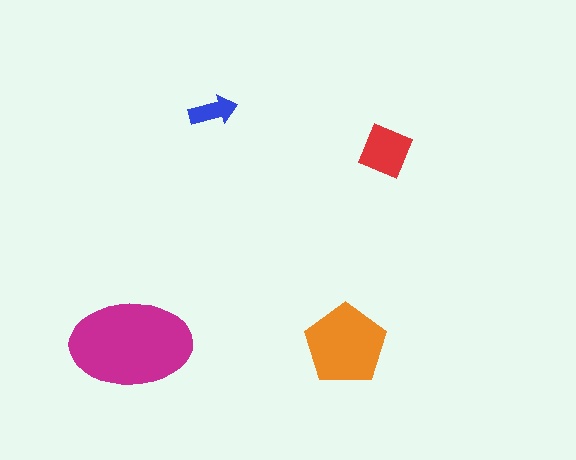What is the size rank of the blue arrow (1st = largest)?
4th.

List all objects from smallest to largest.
The blue arrow, the red square, the orange pentagon, the magenta ellipse.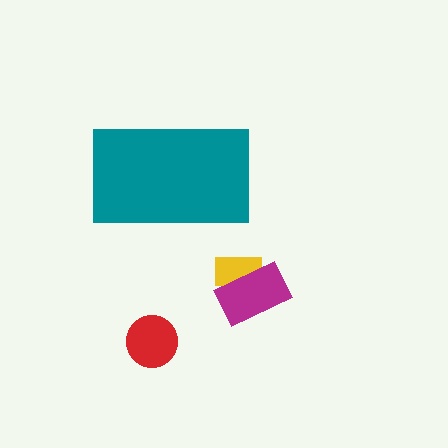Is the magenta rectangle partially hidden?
No, the magenta rectangle is fully visible.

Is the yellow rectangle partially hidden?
No, the yellow rectangle is fully visible.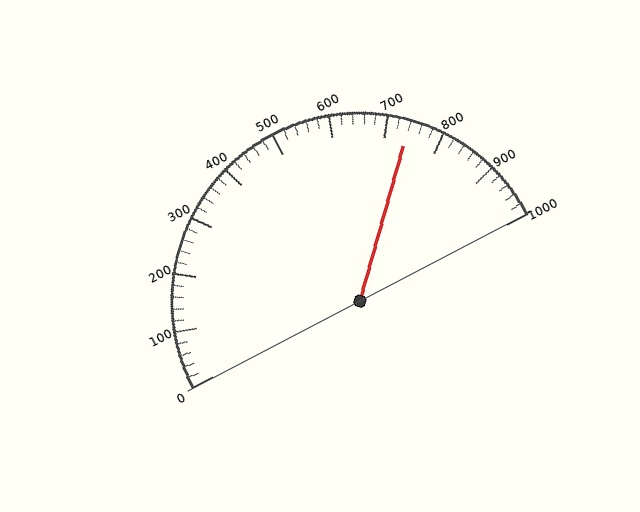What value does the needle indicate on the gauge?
The needle indicates approximately 740.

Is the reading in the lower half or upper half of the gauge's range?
The reading is in the upper half of the range (0 to 1000).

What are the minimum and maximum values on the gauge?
The gauge ranges from 0 to 1000.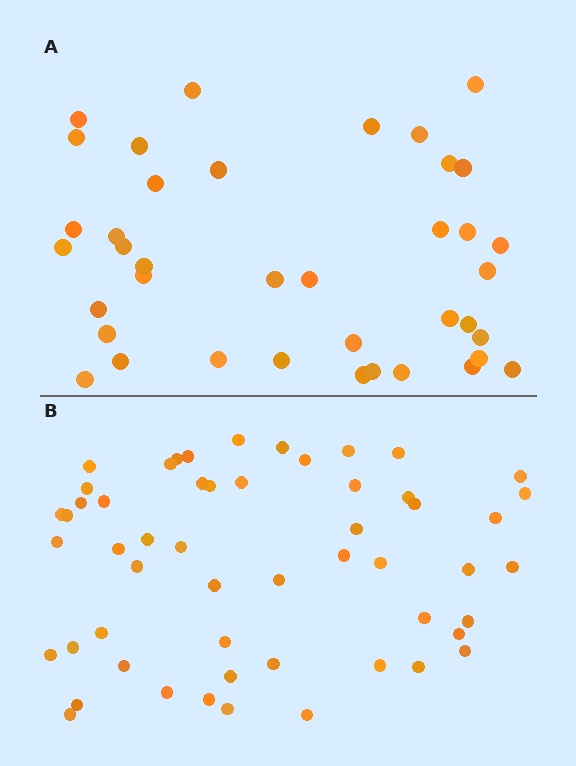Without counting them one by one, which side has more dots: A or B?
Region B (the bottom region) has more dots.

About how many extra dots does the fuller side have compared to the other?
Region B has approximately 15 more dots than region A.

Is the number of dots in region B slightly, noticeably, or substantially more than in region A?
Region B has noticeably more, but not dramatically so. The ratio is roughly 1.4 to 1.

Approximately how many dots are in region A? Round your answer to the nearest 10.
About 40 dots. (The exact count is 39, which rounds to 40.)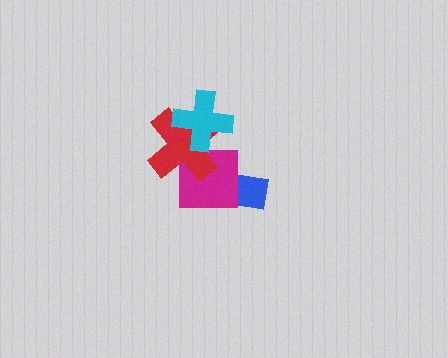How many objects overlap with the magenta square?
2 objects overlap with the magenta square.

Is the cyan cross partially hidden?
No, no other shape covers it.